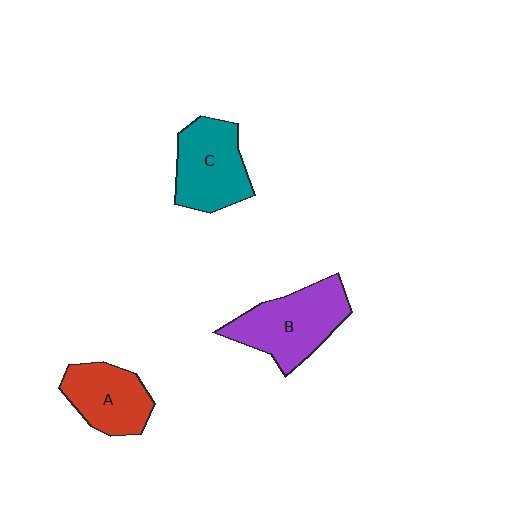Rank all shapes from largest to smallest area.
From largest to smallest: B (purple), C (teal), A (red).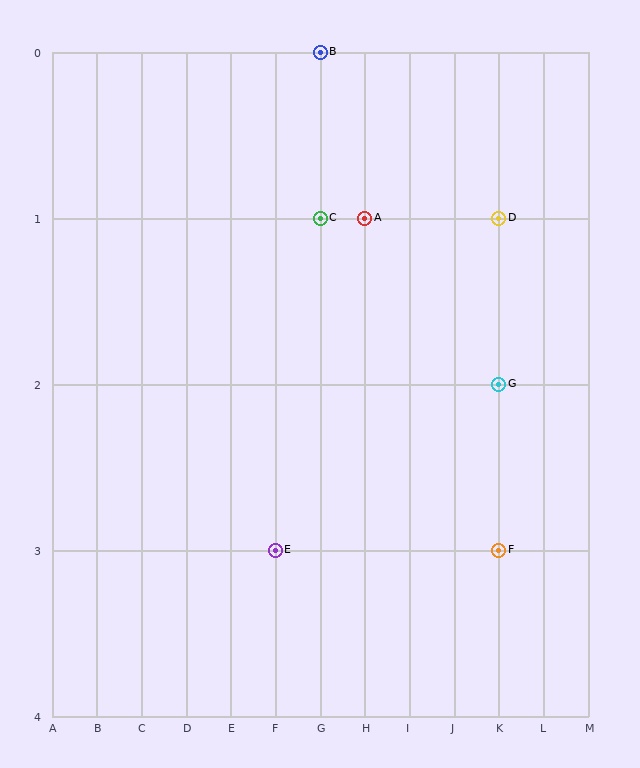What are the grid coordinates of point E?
Point E is at grid coordinates (F, 3).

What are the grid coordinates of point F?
Point F is at grid coordinates (K, 3).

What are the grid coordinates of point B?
Point B is at grid coordinates (G, 0).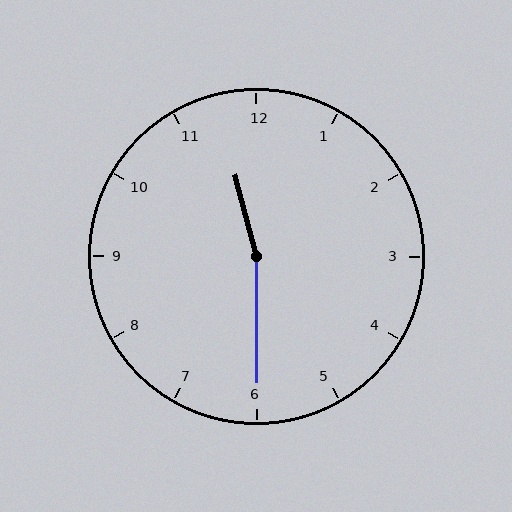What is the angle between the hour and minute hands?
Approximately 165 degrees.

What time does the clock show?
11:30.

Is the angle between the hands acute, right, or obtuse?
It is obtuse.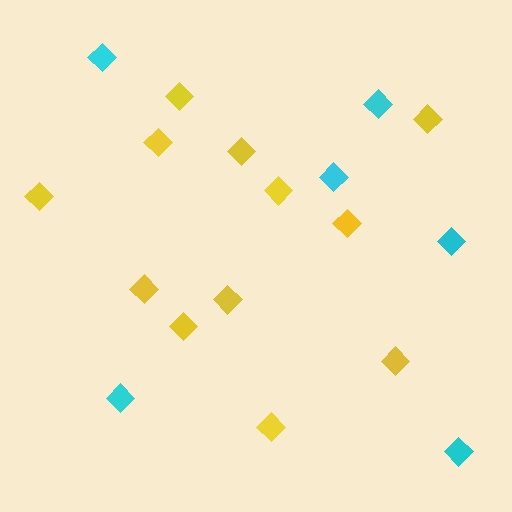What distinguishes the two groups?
There are 2 groups: one group of yellow diamonds (12) and one group of cyan diamonds (6).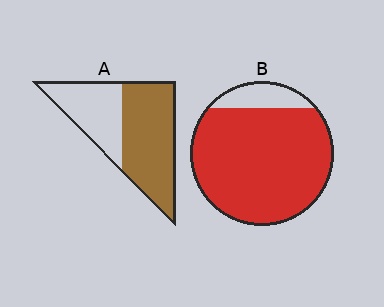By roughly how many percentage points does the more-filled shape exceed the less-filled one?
By roughly 25 percentage points (B over A).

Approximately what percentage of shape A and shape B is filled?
A is approximately 60% and B is approximately 85%.